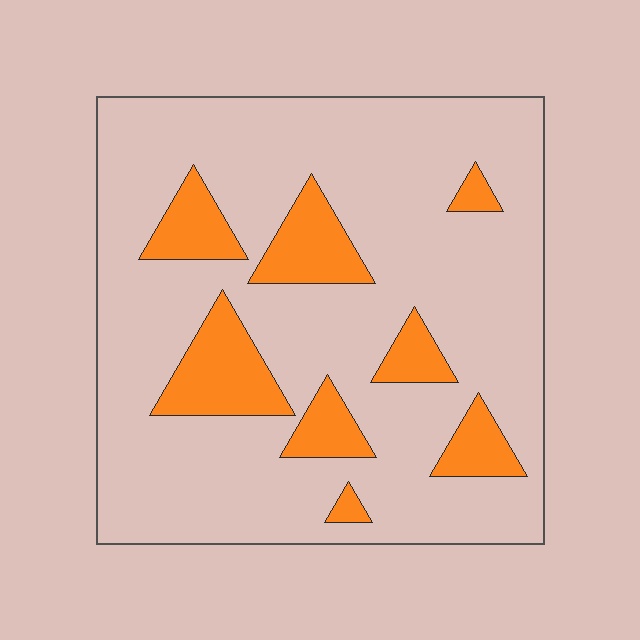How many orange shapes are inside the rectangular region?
8.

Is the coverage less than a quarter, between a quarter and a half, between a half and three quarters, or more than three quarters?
Less than a quarter.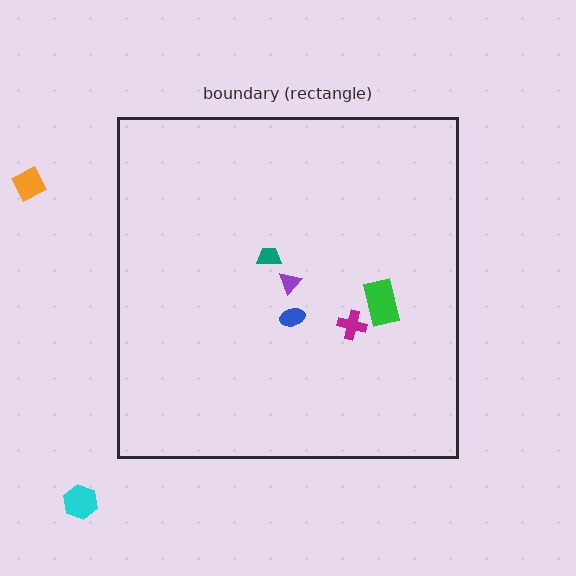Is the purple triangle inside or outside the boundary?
Inside.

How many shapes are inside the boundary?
5 inside, 2 outside.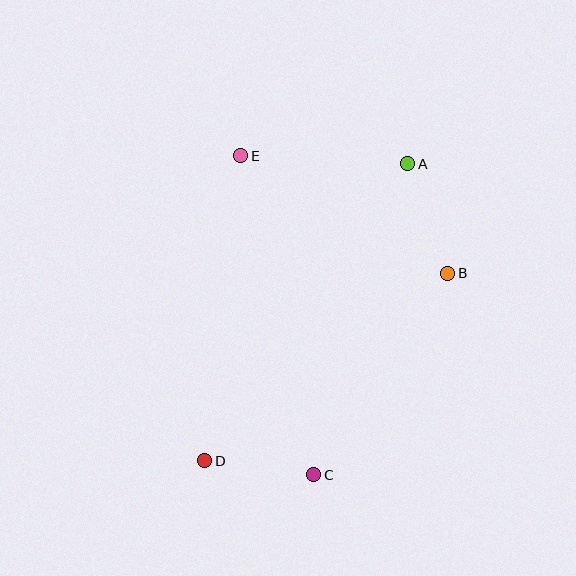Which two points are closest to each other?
Points C and D are closest to each other.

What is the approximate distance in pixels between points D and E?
The distance between D and E is approximately 307 pixels.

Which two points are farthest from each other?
Points A and D are farthest from each other.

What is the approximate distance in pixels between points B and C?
The distance between B and C is approximately 242 pixels.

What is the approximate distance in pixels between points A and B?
The distance between A and B is approximately 117 pixels.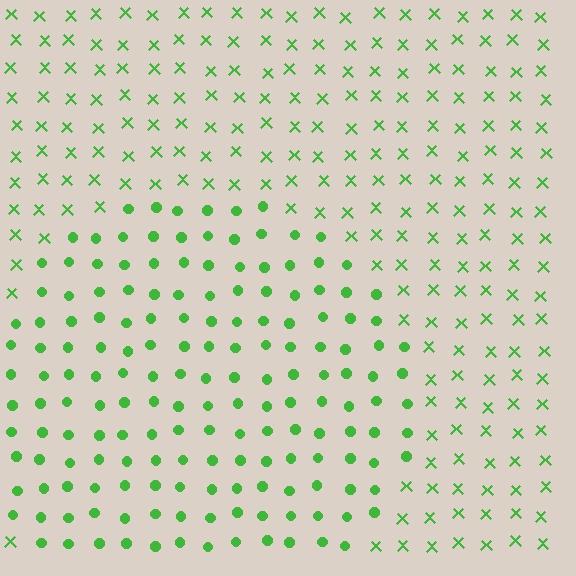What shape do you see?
I see a circle.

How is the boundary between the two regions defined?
The boundary is defined by a change in element shape: circles inside vs. X marks outside. All elements share the same color and spacing.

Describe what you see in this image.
The image is filled with small green elements arranged in a uniform grid. A circle-shaped region contains circles, while the surrounding area contains X marks. The boundary is defined purely by the change in element shape.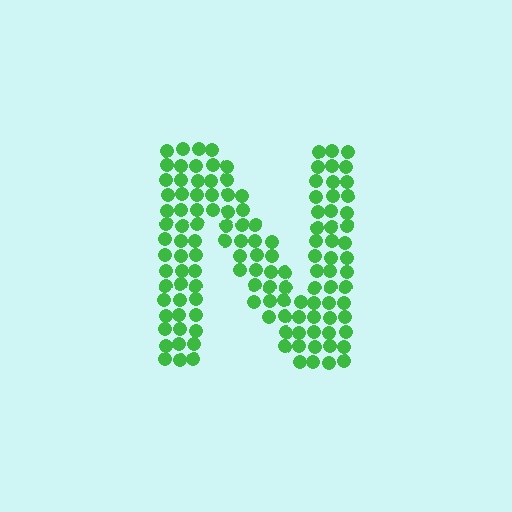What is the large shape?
The large shape is the letter N.